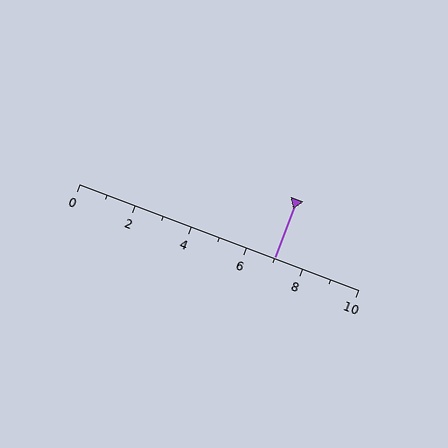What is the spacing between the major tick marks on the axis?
The major ticks are spaced 2 apart.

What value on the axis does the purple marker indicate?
The marker indicates approximately 7.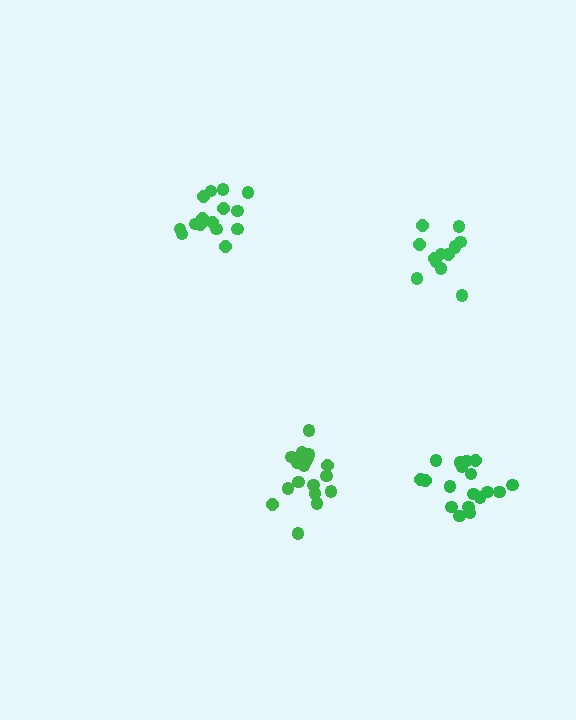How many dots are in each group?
Group 1: 18 dots, Group 2: 14 dots, Group 3: 15 dots, Group 4: 18 dots (65 total).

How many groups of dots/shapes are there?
There are 4 groups.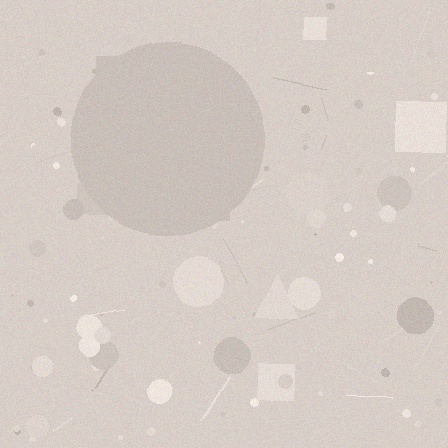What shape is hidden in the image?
A circle is hidden in the image.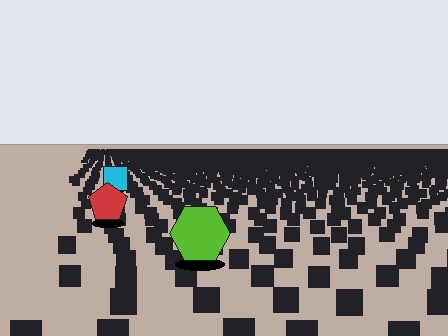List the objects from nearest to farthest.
From nearest to farthest: the lime hexagon, the red pentagon, the cyan square.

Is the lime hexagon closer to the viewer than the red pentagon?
Yes. The lime hexagon is closer — you can tell from the texture gradient: the ground texture is coarser near it.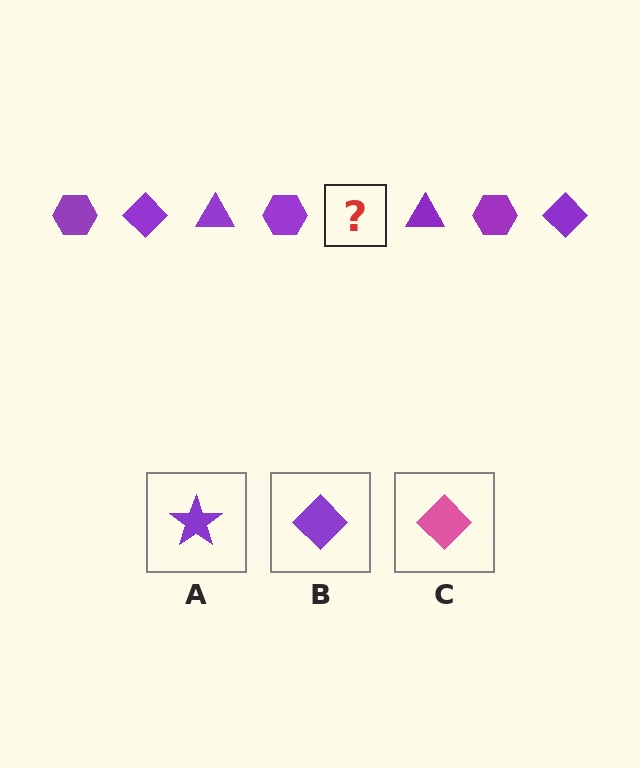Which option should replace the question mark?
Option B.